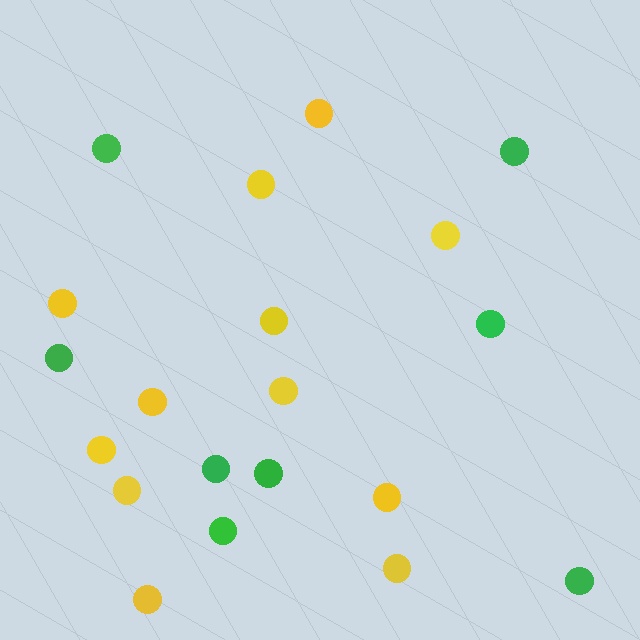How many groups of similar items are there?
There are 2 groups: one group of yellow circles (12) and one group of green circles (8).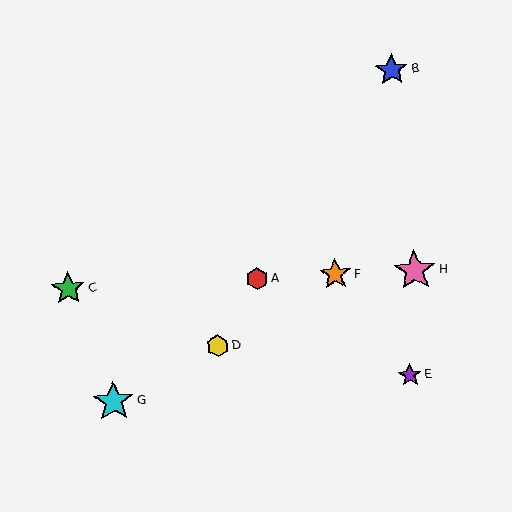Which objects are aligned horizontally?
Objects A, C, F, H are aligned horizontally.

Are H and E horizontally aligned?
No, H is at y≈270 and E is at y≈375.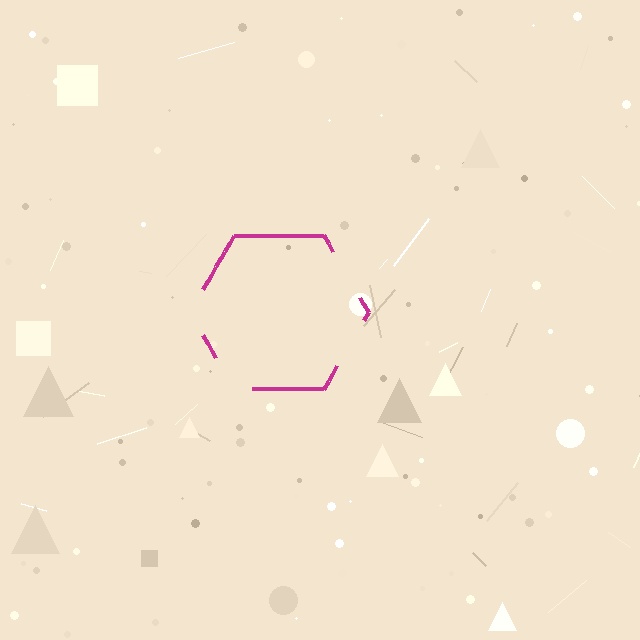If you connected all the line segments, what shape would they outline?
They would outline a hexagon.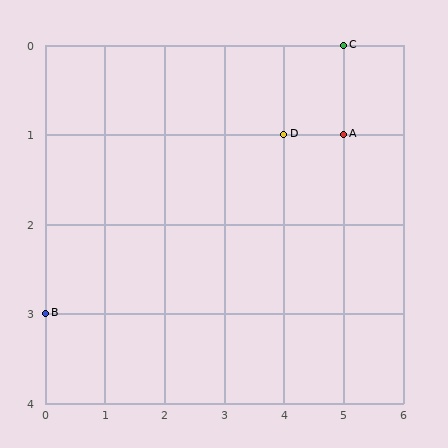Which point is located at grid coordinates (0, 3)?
Point B is at (0, 3).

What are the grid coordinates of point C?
Point C is at grid coordinates (5, 0).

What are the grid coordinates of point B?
Point B is at grid coordinates (0, 3).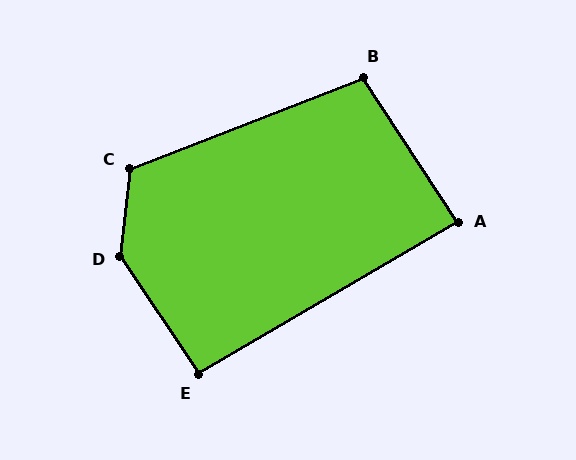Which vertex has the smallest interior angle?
A, at approximately 87 degrees.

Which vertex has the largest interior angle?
D, at approximately 140 degrees.